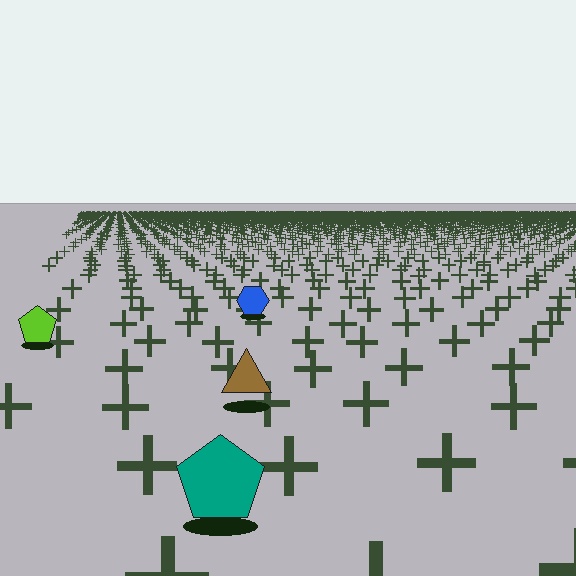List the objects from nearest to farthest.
From nearest to farthest: the teal pentagon, the brown triangle, the lime pentagon, the blue hexagon.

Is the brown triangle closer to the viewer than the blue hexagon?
Yes. The brown triangle is closer — you can tell from the texture gradient: the ground texture is coarser near it.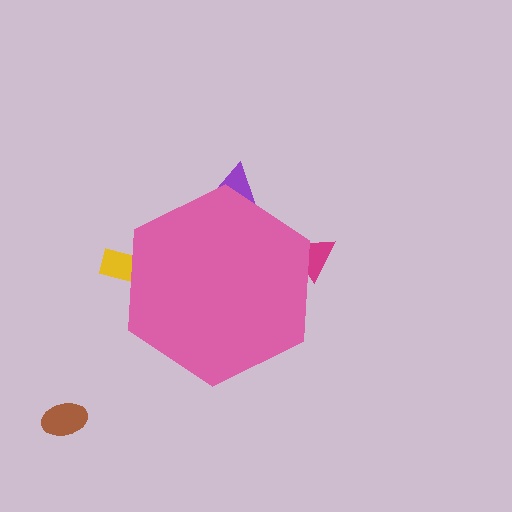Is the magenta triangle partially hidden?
Yes, the magenta triangle is partially hidden behind the pink hexagon.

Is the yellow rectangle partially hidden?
Yes, the yellow rectangle is partially hidden behind the pink hexagon.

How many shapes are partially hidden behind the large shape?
3 shapes are partially hidden.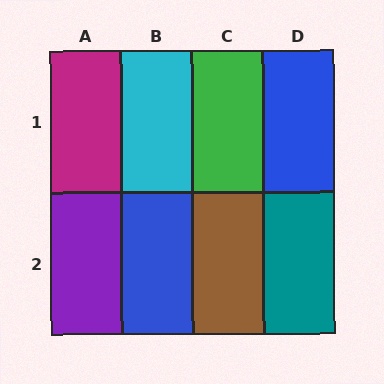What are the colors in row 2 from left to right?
Purple, blue, brown, teal.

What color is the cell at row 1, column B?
Cyan.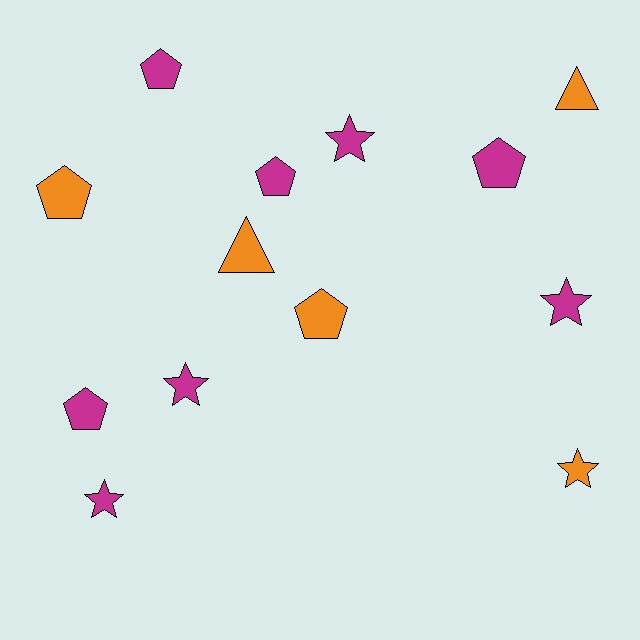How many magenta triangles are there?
There are no magenta triangles.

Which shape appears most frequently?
Pentagon, with 6 objects.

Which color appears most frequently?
Magenta, with 8 objects.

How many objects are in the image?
There are 13 objects.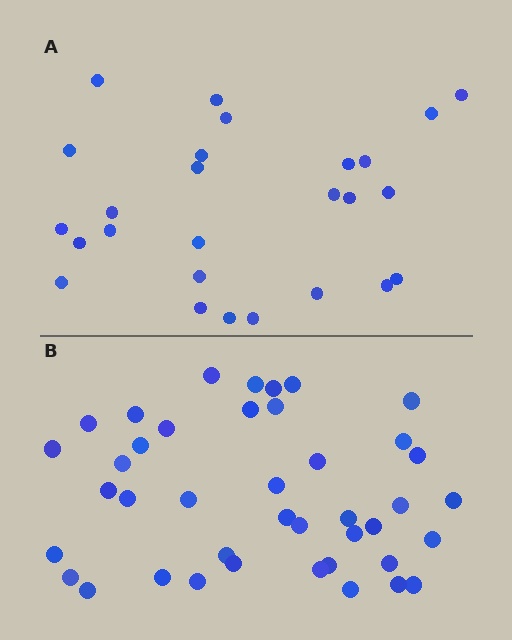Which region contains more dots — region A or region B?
Region B (the bottom region) has more dots.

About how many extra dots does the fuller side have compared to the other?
Region B has approximately 15 more dots than region A.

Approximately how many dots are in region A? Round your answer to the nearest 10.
About 30 dots. (The exact count is 26, which rounds to 30.)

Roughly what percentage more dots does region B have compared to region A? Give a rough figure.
About 60% more.